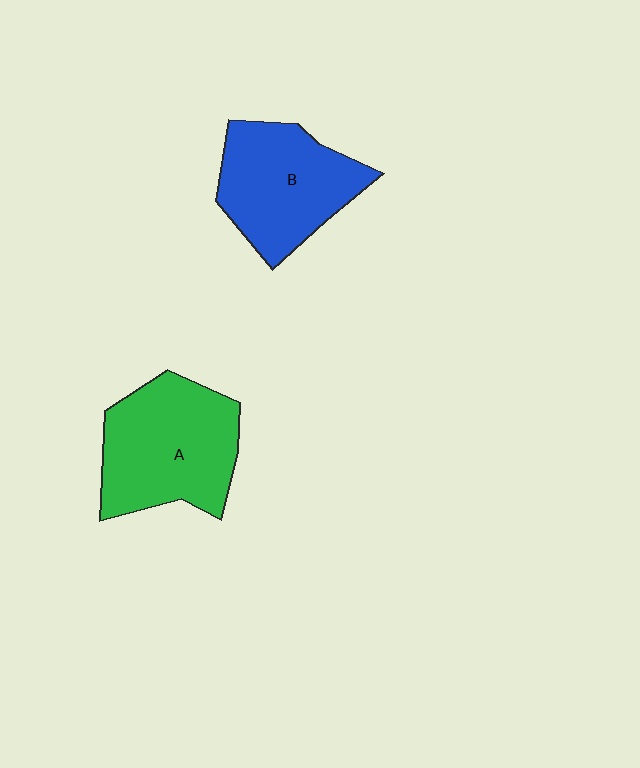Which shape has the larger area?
Shape A (green).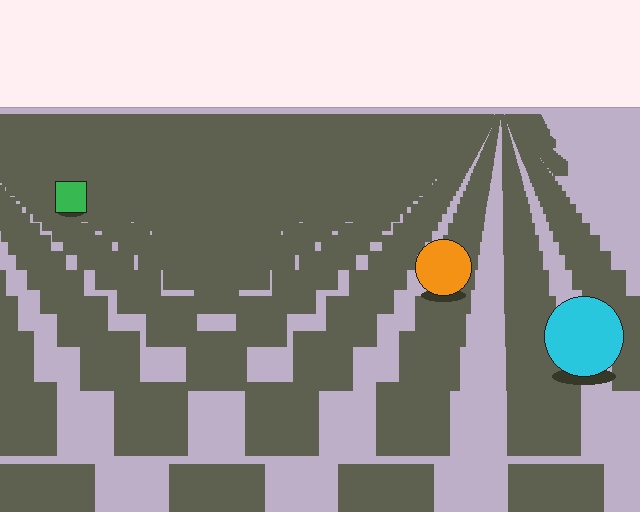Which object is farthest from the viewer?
The green square is farthest from the viewer. It appears smaller and the ground texture around it is denser.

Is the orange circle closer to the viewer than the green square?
Yes. The orange circle is closer — you can tell from the texture gradient: the ground texture is coarser near it.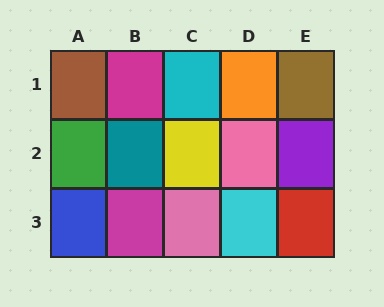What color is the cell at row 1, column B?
Magenta.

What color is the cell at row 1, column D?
Orange.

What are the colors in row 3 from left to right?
Blue, magenta, pink, cyan, red.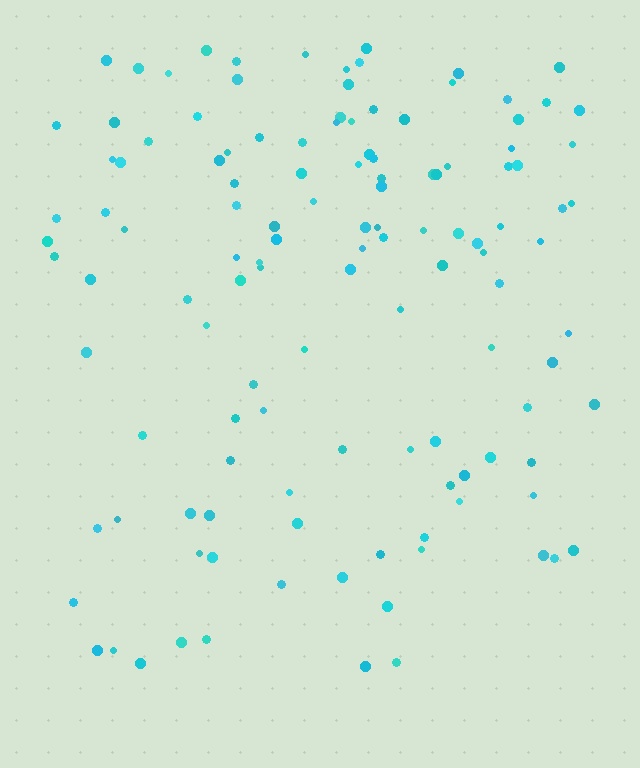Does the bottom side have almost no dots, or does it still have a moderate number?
Still a moderate number, just noticeably fewer than the top.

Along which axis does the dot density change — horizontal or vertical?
Vertical.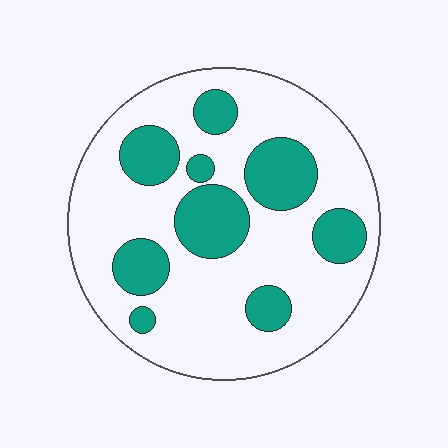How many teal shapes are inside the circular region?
9.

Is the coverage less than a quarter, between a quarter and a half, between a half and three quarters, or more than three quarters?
Between a quarter and a half.